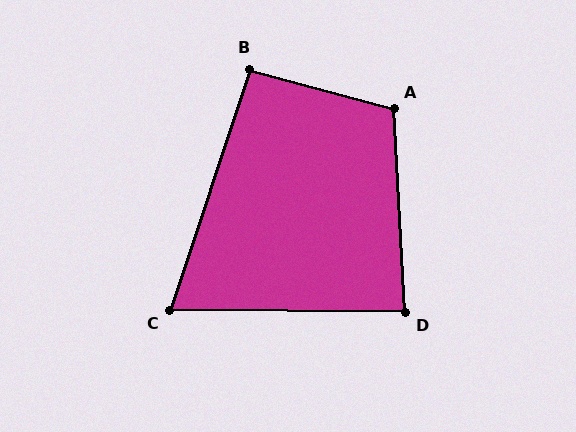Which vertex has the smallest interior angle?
C, at approximately 72 degrees.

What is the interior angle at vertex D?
Approximately 87 degrees (approximately right).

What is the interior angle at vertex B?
Approximately 93 degrees (approximately right).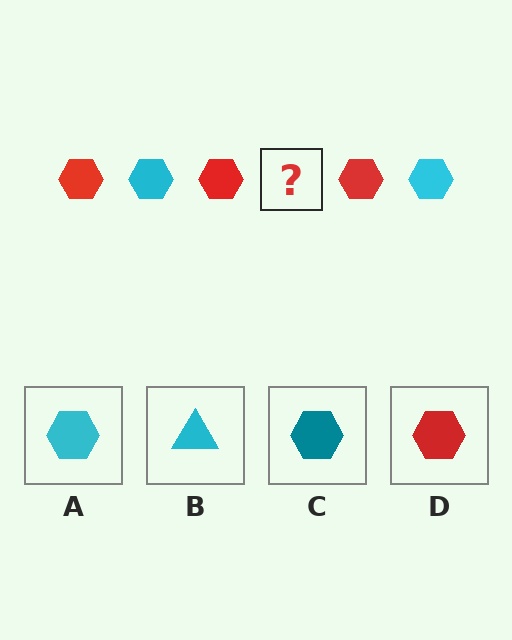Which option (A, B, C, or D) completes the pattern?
A.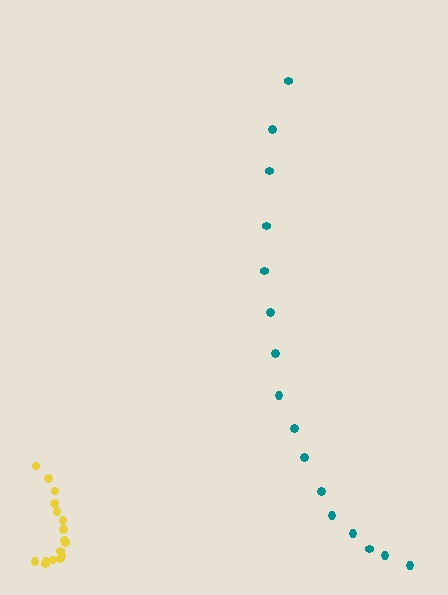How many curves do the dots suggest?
There are 2 distinct paths.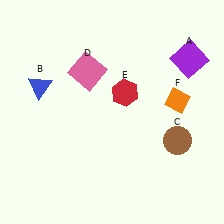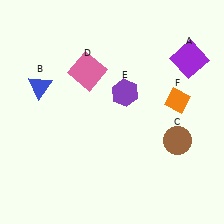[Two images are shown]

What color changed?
The hexagon (E) changed from red in Image 1 to purple in Image 2.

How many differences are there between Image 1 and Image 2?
There is 1 difference between the two images.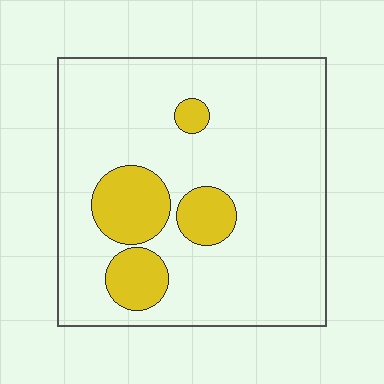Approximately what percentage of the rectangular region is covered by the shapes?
Approximately 15%.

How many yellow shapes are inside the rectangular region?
4.